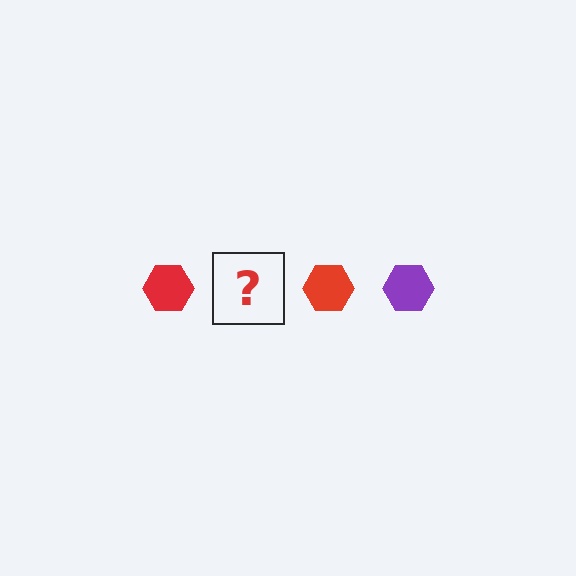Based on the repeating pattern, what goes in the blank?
The blank should be a purple hexagon.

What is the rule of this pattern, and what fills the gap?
The rule is that the pattern cycles through red, purple hexagons. The gap should be filled with a purple hexagon.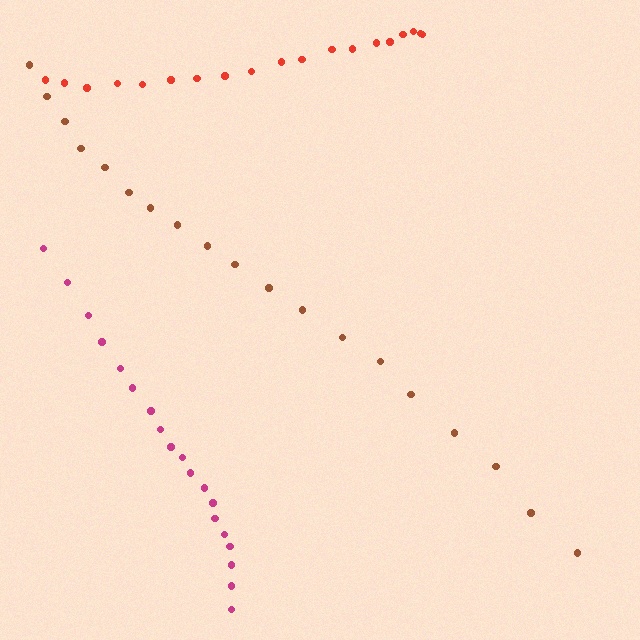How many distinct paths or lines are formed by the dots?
There are 3 distinct paths.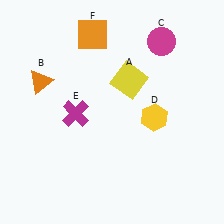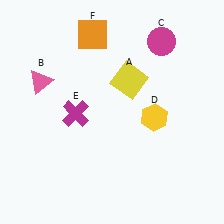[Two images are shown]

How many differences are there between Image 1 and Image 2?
There is 1 difference between the two images.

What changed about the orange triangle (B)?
In Image 1, B is orange. In Image 2, it changed to pink.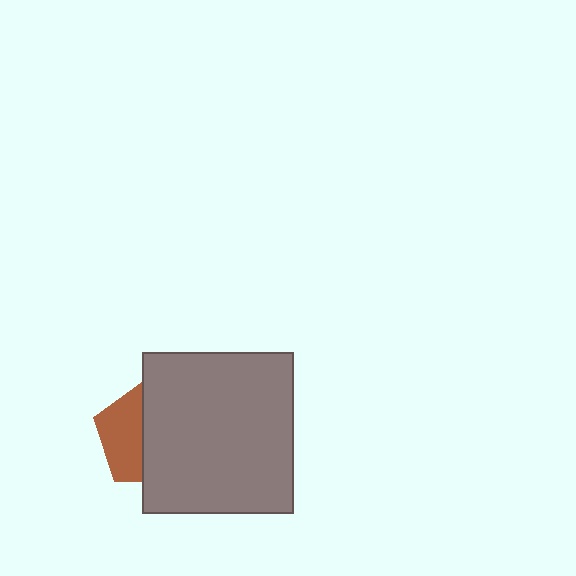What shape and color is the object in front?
The object in front is a gray rectangle.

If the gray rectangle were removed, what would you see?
You would see the complete brown pentagon.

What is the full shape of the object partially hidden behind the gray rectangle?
The partially hidden object is a brown pentagon.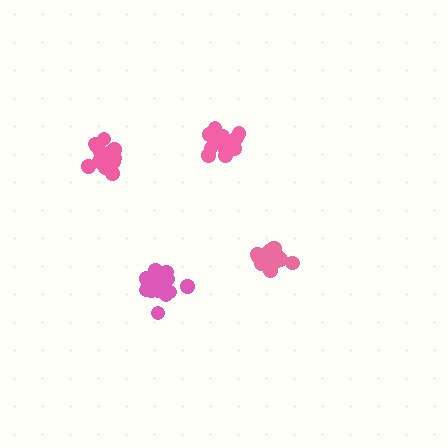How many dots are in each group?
Group 1: 17 dots, Group 2: 18 dots, Group 3: 19 dots, Group 4: 17 dots (71 total).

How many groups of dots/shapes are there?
There are 4 groups.